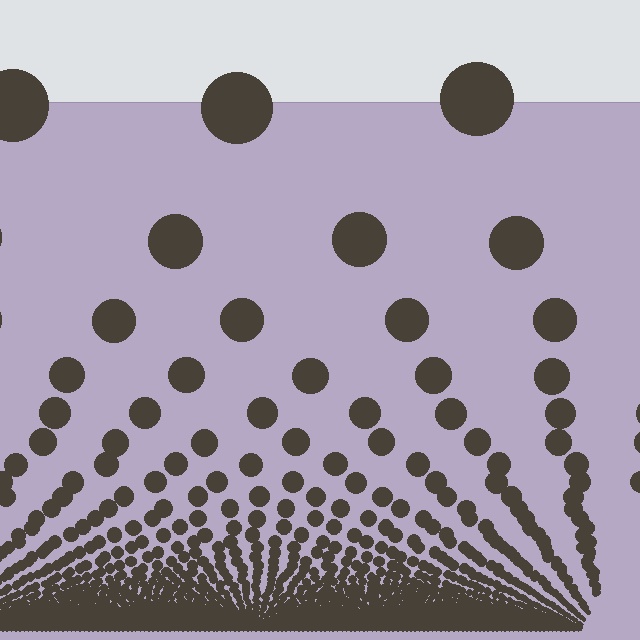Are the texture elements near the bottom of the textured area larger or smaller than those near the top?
Smaller. The gradient is inverted — elements near the bottom are smaller and denser.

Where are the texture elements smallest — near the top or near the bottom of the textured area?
Near the bottom.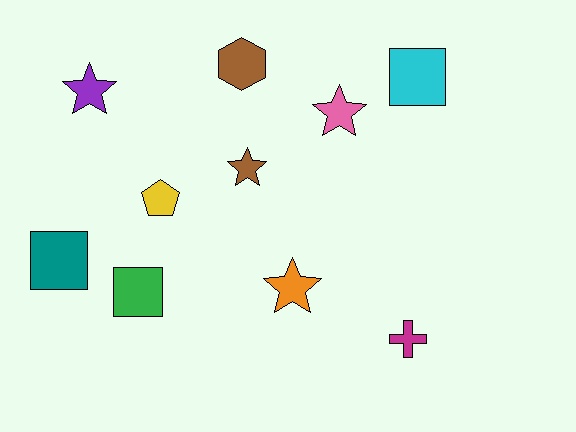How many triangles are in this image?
There are no triangles.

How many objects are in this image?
There are 10 objects.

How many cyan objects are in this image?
There is 1 cyan object.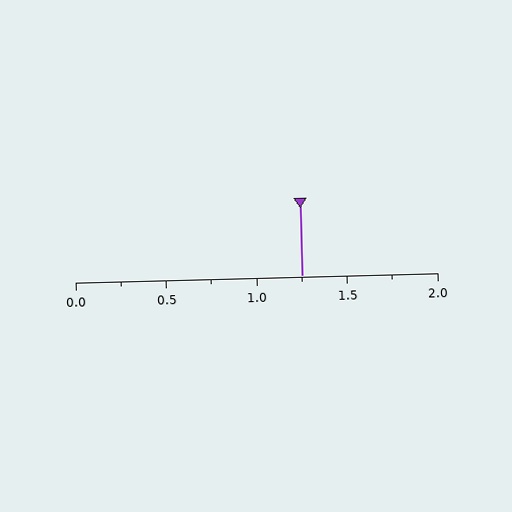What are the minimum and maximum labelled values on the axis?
The axis runs from 0.0 to 2.0.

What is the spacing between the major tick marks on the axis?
The major ticks are spaced 0.5 apart.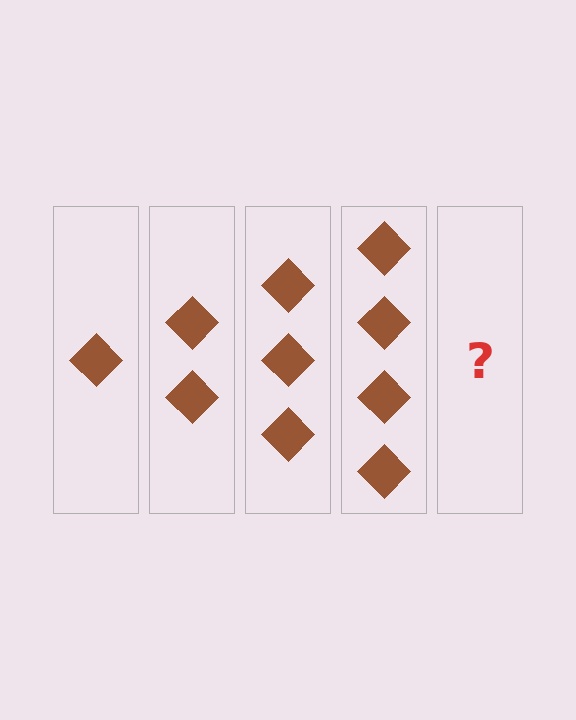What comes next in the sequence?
The next element should be 5 diamonds.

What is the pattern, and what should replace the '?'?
The pattern is that each step adds one more diamond. The '?' should be 5 diamonds.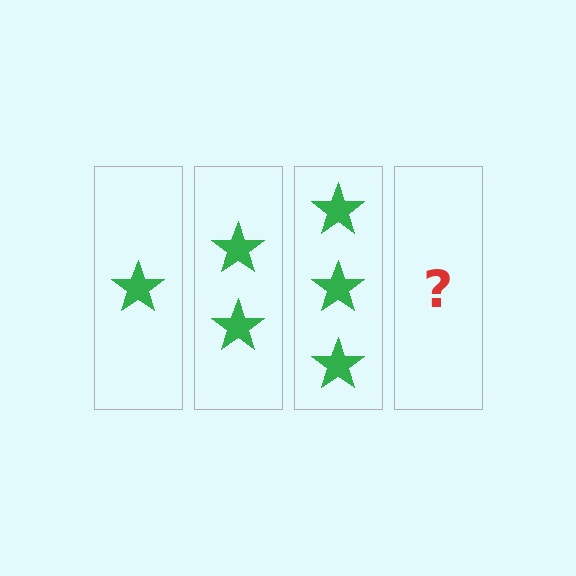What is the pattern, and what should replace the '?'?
The pattern is that each step adds one more star. The '?' should be 4 stars.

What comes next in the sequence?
The next element should be 4 stars.